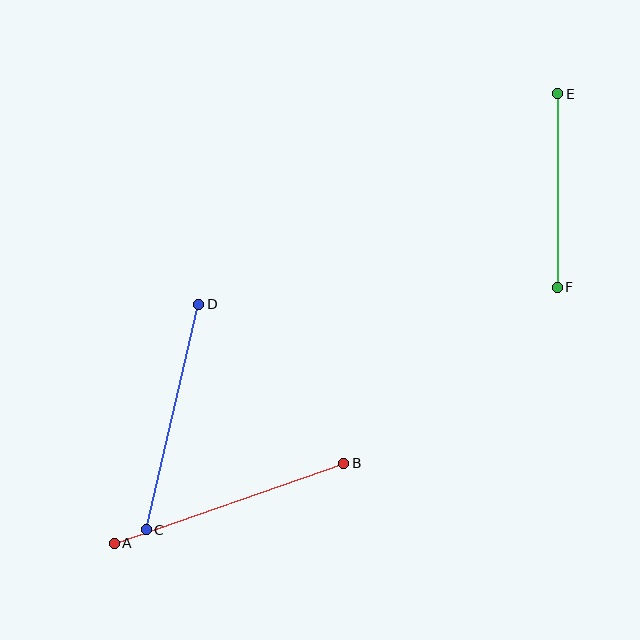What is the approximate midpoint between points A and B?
The midpoint is at approximately (229, 503) pixels.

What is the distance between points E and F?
The distance is approximately 193 pixels.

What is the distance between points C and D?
The distance is approximately 231 pixels.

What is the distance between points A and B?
The distance is approximately 243 pixels.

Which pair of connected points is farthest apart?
Points A and B are farthest apart.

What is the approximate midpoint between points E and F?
The midpoint is at approximately (557, 191) pixels.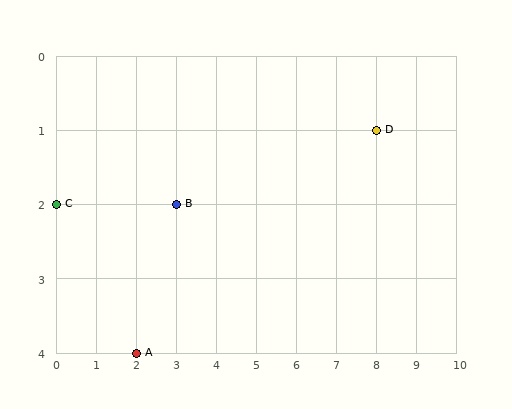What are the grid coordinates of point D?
Point D is at grid coordinates (8, 1).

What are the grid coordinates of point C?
Point C is at grid coordinates (0, 2).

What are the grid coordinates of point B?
Point B is at grid coordinates (3, 2).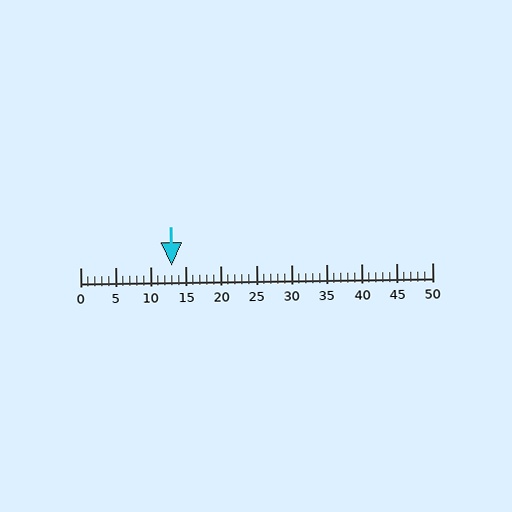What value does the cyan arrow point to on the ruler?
The cyan arrow points to approximately 13.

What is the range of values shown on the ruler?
The ruler shows values from 0 to 50.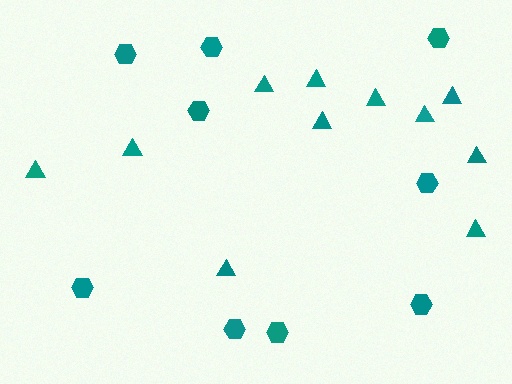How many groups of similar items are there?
There are 2 groups: one group of triangles (11) and one group of hexagons (9).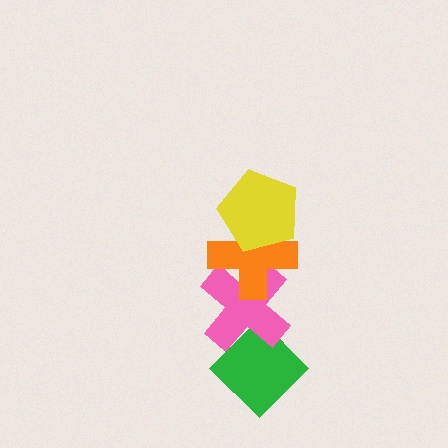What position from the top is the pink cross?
The pink cross is 3rd from the top.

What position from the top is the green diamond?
The green diamond is 4th from the top.